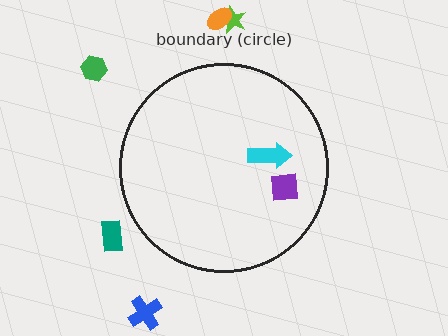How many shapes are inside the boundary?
2 inside, 5 outside.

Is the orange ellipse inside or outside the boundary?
Outside.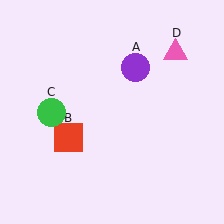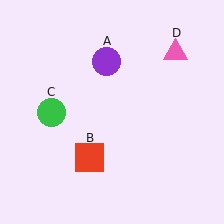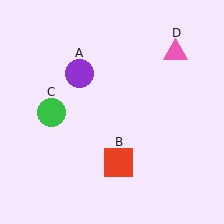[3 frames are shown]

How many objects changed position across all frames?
2 objects changed position: purple circle (object A), red square (object B).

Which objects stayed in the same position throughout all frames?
Green circle (object C) and pink triangle (object D) remained stationary.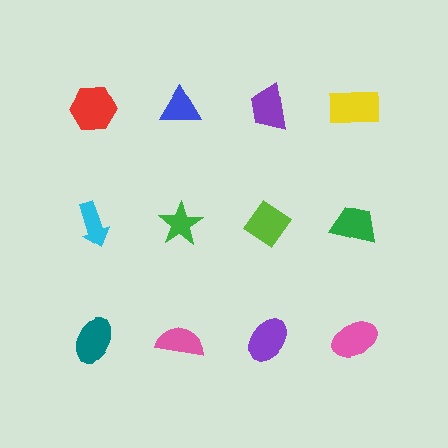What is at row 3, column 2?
A pink semicircle.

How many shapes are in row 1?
4 shapes.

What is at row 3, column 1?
A teal ellipse.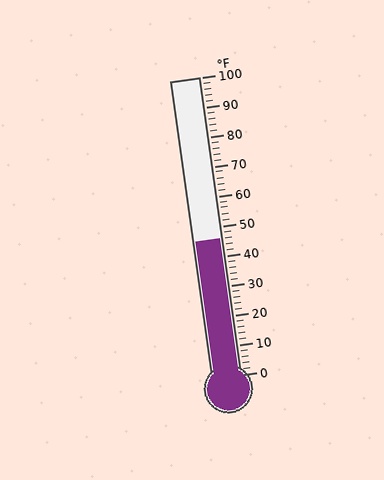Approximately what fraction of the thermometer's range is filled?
The thermometer is filled to approximately 45% of its range.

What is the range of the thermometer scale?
The thermometer scale ranges from 0°F to 100°F.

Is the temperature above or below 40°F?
The temperature is above 40°F.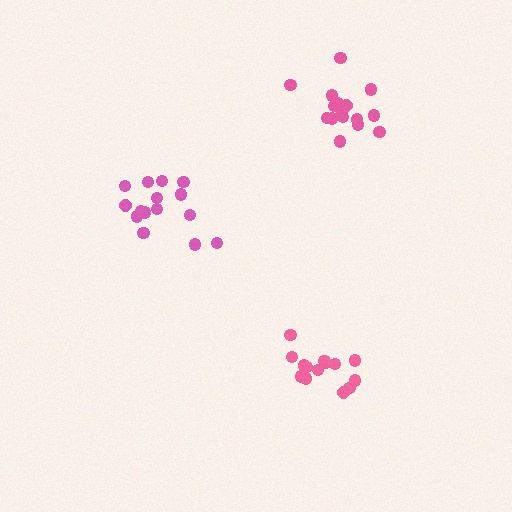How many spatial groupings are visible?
There are 3 spatial groupings.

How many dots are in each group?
Group 1: 15 dots, Group 2: 16 dots, Group 3: 15 dots (46 total).